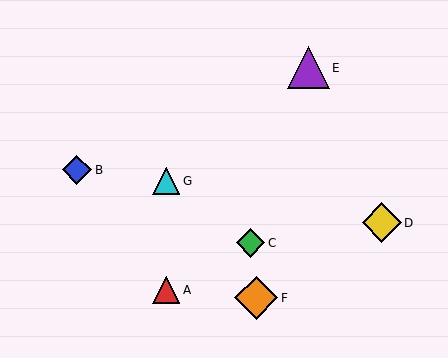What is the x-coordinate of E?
Object E is at x≈308.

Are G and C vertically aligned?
No, G is at x≈166 and C is at x≈250.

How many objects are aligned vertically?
2 objects (A, G) are aligned vertically.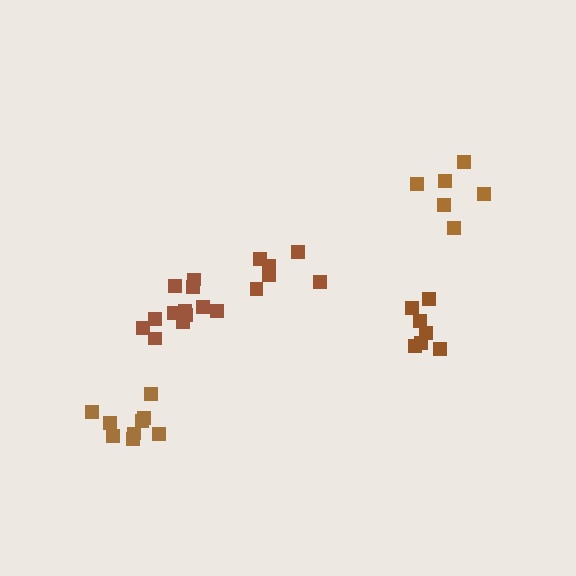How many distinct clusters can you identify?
There are 5 distinct clusters.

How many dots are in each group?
Group 1: 12 dots, Group 2: 6 dots, Group 3: 9 dots, Group 4: 6 dots, Group 5: 7 dots (40 total).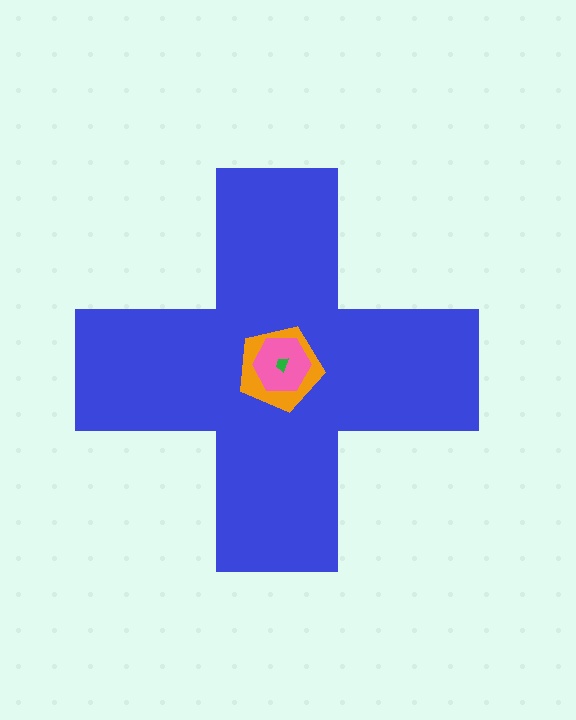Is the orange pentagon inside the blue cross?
Yes.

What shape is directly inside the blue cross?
The orange pentagon.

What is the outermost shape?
The blue cross.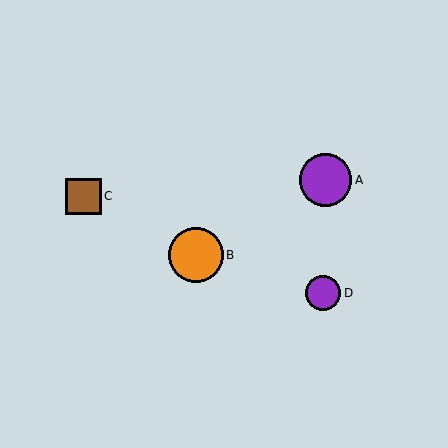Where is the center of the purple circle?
The center of the purple circle is at (323, 293).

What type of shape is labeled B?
Shape B is an orange circle.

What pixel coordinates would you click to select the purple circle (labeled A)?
Click at (325, 180) to select the purple circle A.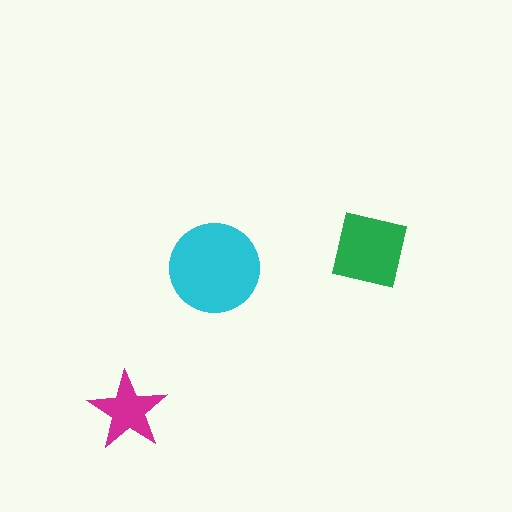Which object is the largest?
The cyan circle.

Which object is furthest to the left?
The magenta star is leftmost.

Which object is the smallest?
The magenta star.